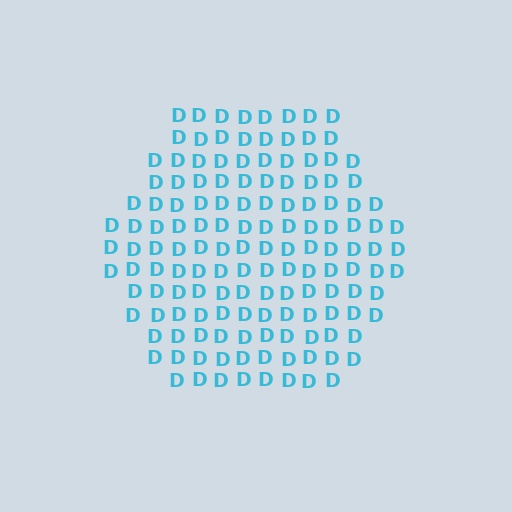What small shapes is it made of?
It is made of small letter D's.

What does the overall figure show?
The overall figure shows a hexagon.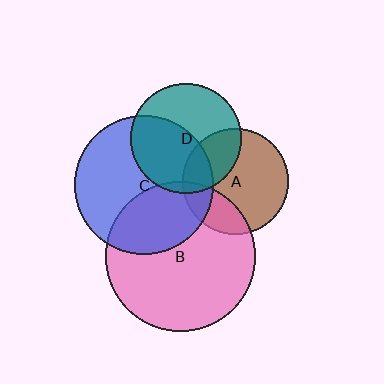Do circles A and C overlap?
Yes.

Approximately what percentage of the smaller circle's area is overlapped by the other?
Approximately 20%.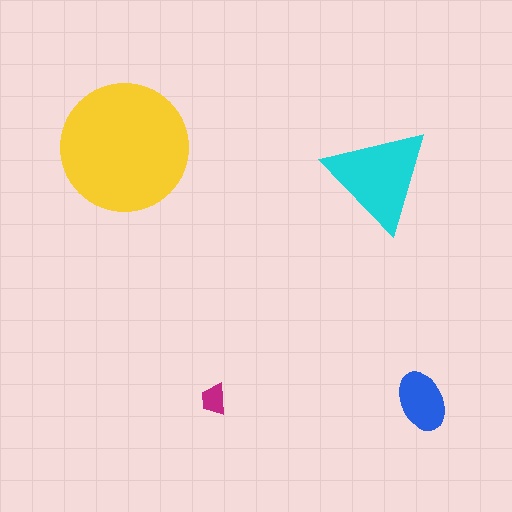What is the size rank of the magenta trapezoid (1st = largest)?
4th.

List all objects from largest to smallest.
The yellow circle, the cyan triangle, the blue ellipse, the magenta trapezoid.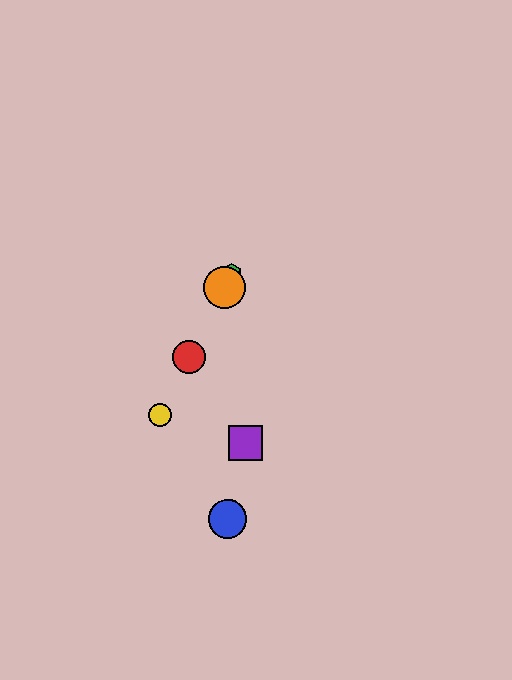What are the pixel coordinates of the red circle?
The red circle is at (189, 356).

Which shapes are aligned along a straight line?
The red circle, the green hexagon, the yellow circle, the orange circle are aligned along a straight line.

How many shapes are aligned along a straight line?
4 shapes (the red circle, the green hexagon, the yellow circle, the orange circle) are aligned along a straight line.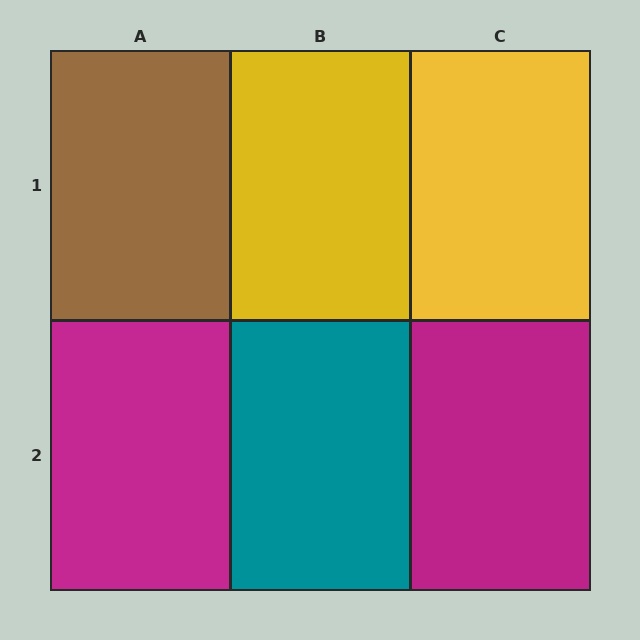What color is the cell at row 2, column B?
Teal.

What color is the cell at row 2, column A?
Magenta.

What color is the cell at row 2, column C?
Magenta.